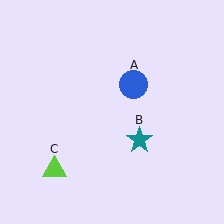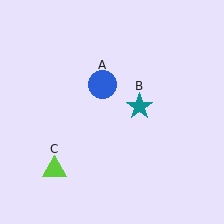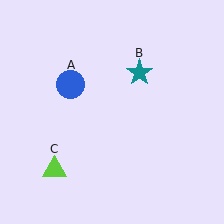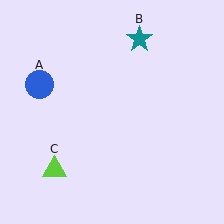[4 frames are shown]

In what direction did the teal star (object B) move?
The teal star (object B) moved up.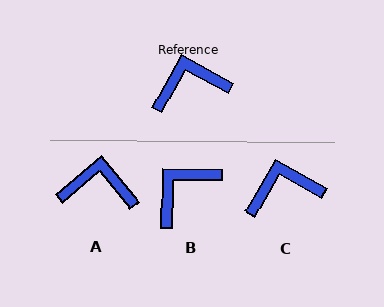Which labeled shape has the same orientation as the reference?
C.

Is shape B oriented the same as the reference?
No, it is off by about 29 degrees.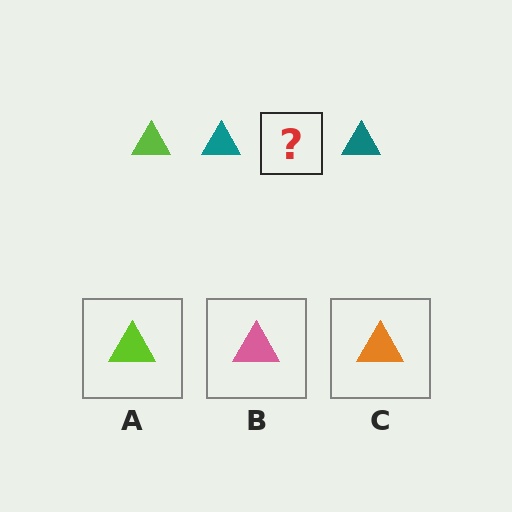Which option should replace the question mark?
Option A.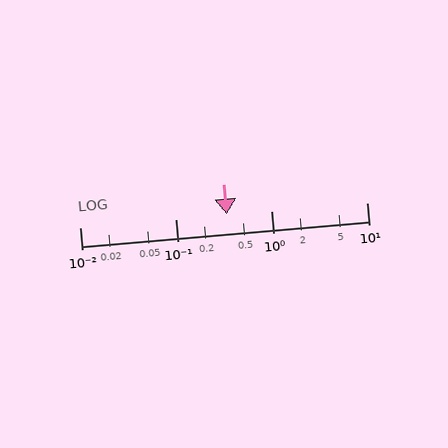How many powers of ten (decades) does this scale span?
The scale spans 3 decades, from 0.01 to 10.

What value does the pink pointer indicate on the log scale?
The pointer indicates approximately 0.34.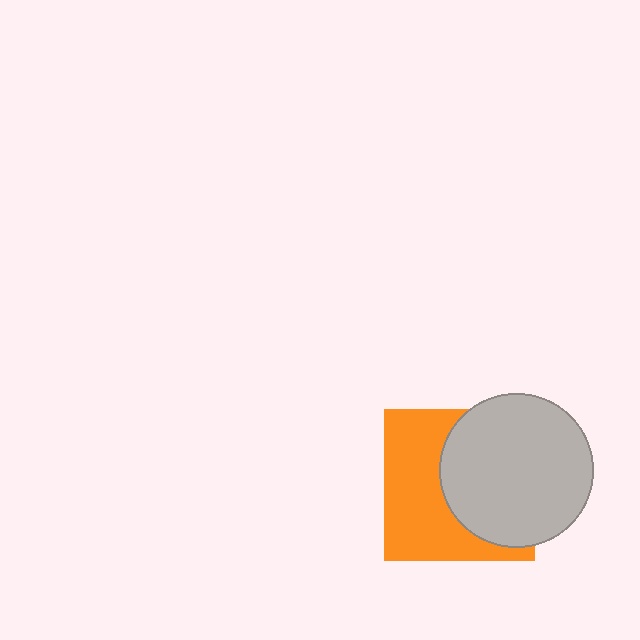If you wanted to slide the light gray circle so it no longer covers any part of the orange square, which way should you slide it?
Slide it right — that is the most direct way to separate the two shapes.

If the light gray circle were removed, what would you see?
You would see the complete orange square.